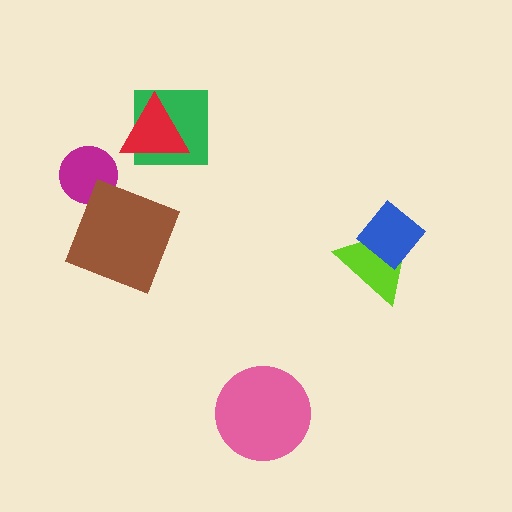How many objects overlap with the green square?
1 object overlaps with the green square.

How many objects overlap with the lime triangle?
1 object overlaps with the lime triangle.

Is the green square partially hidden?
Yes, it is partially covered by another shape.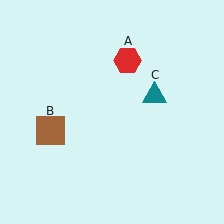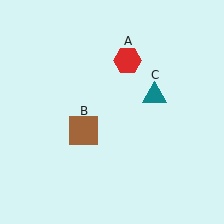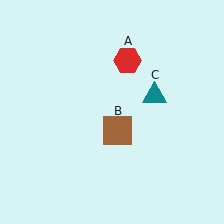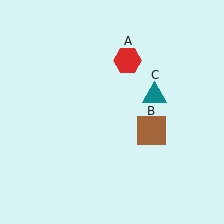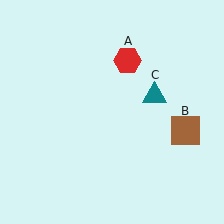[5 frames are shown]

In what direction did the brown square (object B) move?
The brown square (object B) moved right.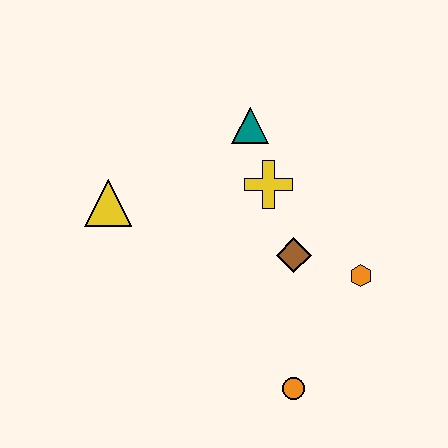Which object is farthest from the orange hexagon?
The yellow triangle is farthest from the orange hexagon.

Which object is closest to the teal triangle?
The yellow cross is closest to the teal triangle.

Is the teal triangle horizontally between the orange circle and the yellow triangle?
Yes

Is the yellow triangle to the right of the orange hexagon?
No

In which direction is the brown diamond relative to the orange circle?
The brown diamond is above the orange circle.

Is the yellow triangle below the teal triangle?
Yes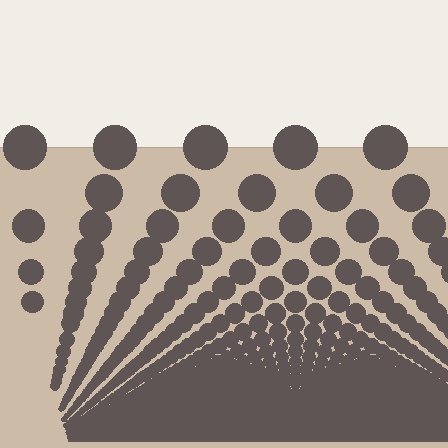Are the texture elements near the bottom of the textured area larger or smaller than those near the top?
Smaller. The gradient is inverted — elements near the bottom are smaller and denser.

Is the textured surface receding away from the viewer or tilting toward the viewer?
The surface appears to tilt toward the viewer. Texture elements get larger and sparser toward the top.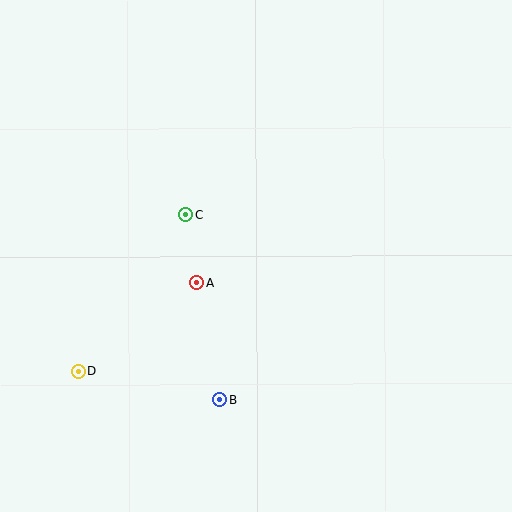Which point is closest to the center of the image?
Point A at (197, 283) is closest to the center.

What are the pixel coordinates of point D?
Point D is at (78, 371).